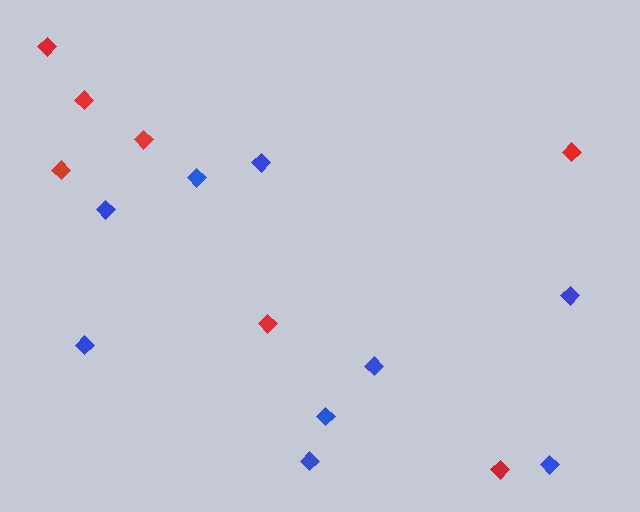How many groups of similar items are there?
There are 2 groups: one group of red diamonds (7) and one group of blue diamonds (9).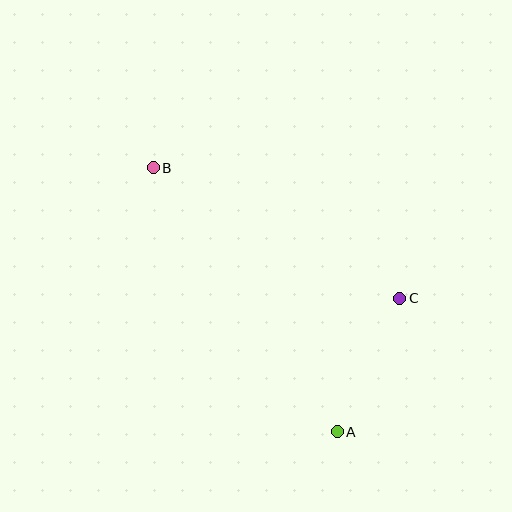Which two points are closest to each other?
Points A and C are closest to each other.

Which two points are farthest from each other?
Points A and B are farthest from each other.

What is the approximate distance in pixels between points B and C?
The distance between B and C is approximately 279 pixels.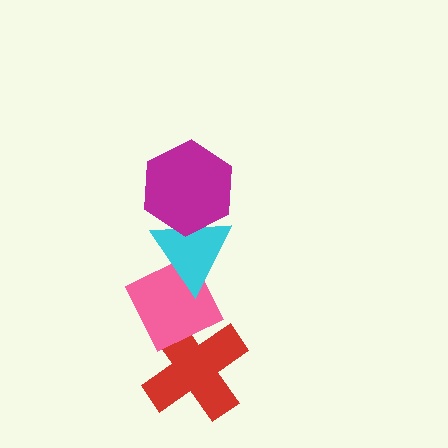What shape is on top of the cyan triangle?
The magenta hexagon is on top of the cyan triangle.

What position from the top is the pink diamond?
The pink diamond is 3rd from the top.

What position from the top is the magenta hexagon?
The magenta hexagon is 1st from the top.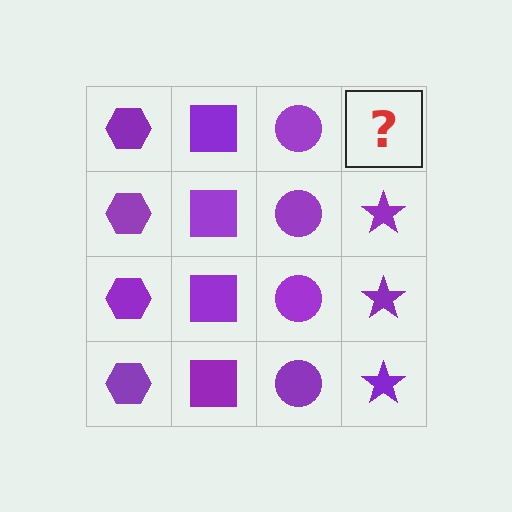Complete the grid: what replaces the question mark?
The question mark should be replaced with a purple star.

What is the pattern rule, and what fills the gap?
The rule is that each column has a consistent shape. The gap should be filled with a purple star.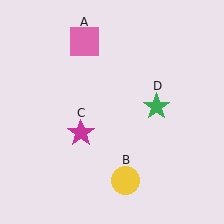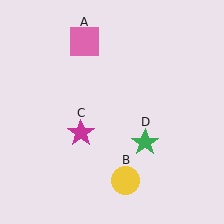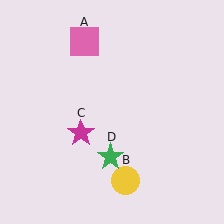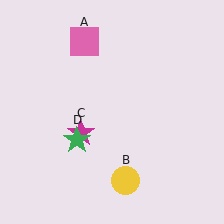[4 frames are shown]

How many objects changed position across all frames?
1 object changed position: green star (object D).